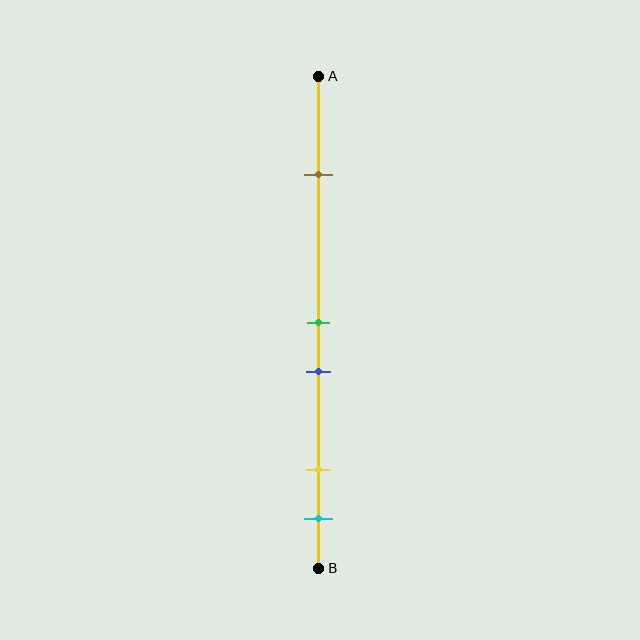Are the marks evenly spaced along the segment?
No, the marks are not evenly spaced.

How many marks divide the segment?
There are 5 marks dividing the segment.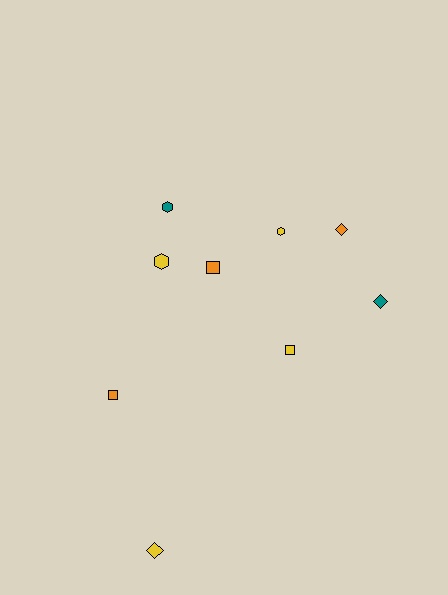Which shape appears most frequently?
Square, with 3 objects.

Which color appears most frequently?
Yellow, with 4 objects.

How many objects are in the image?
There are 9 objects.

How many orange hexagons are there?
There are no orange hexagons.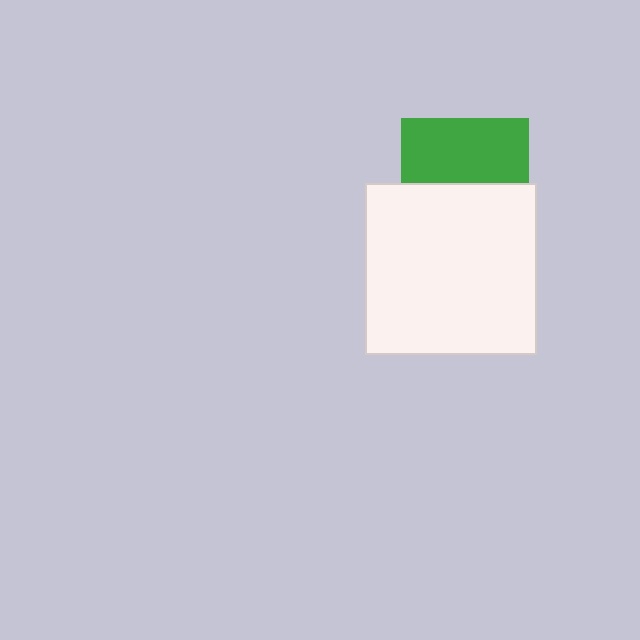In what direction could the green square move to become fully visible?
The green square could move up. That would shift it out from behind the white square entirely.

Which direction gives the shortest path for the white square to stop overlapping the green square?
Moving down gives the shortest separation.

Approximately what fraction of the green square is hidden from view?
Roughly 48% of the green square is hidden behind the white square.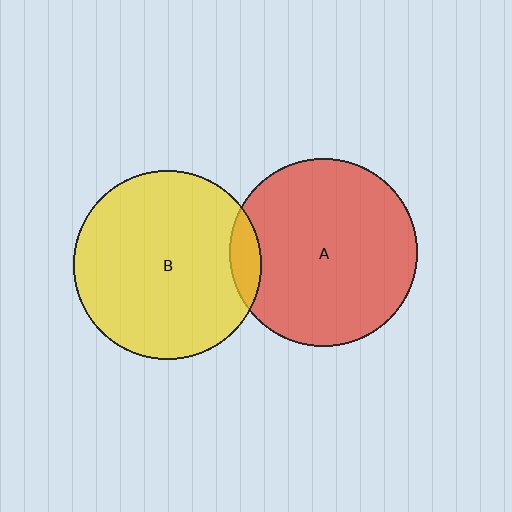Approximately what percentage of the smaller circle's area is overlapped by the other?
Approximately 10%.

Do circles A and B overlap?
Yes.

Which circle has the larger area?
Circle B (yellow).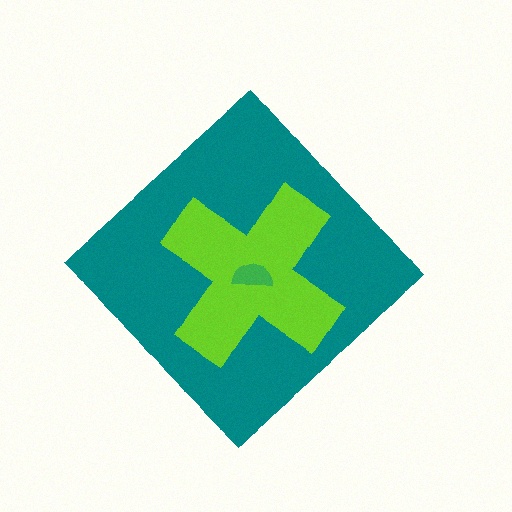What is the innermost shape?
The green semicircle.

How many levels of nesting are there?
3.